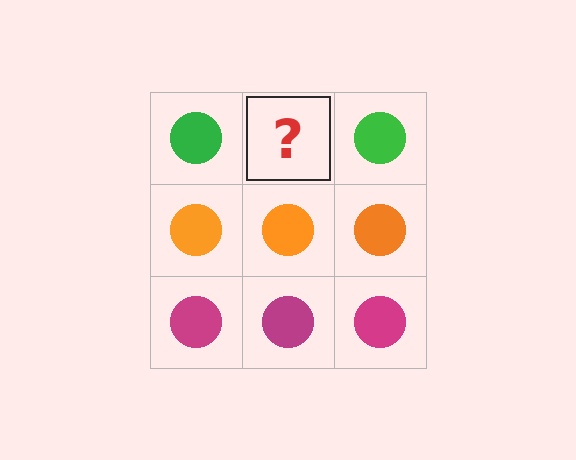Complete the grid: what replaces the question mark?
The question mark should be replaced with a green circle.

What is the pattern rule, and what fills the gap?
The rule is that each row has a consistent color. The gap should be filled with a green circle.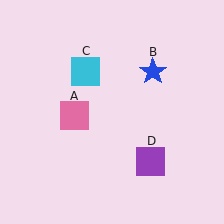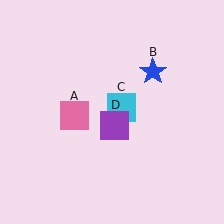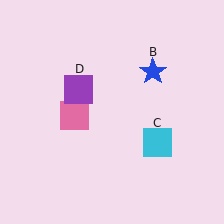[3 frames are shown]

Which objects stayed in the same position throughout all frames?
Pink square (object A) and blue star (object B) remained stationary.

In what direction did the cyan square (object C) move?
The cyan square (object C) moved down and to the right.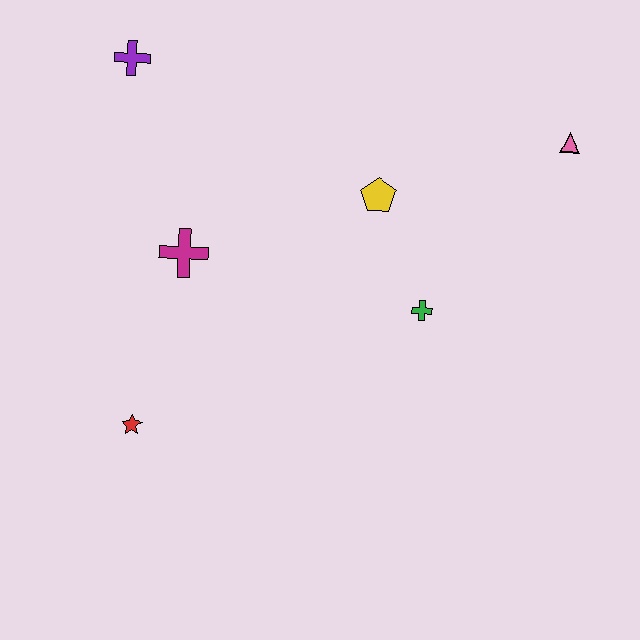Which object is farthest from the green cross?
The purple cross is farthest from the green cross.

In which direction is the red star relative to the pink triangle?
The red star is to the left of the pink triangle.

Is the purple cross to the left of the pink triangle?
Yes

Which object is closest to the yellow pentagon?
The green cross is closest to the yellow pentagon.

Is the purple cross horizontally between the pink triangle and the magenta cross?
No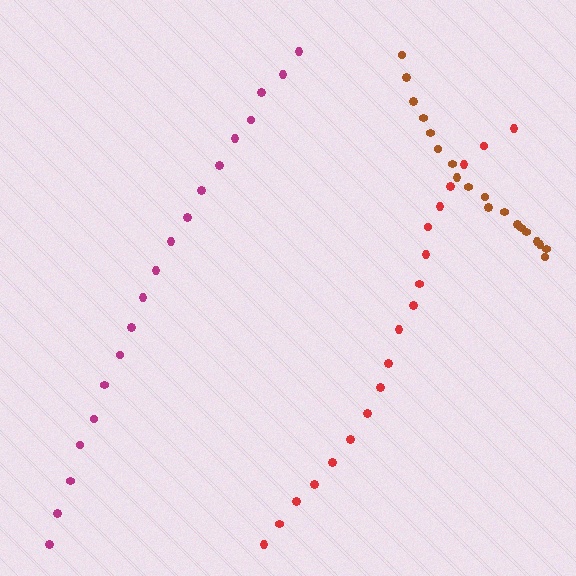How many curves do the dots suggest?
There are 3 distinct paths.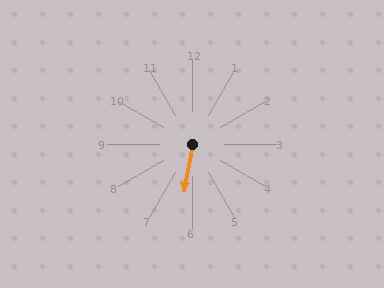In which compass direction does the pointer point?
South.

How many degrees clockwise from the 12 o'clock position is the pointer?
Approximately 190 degrees.